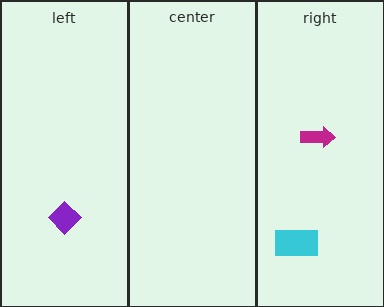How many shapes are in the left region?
1.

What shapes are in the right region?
The cyan rectangle, the magenta arrow.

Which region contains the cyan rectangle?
The right region.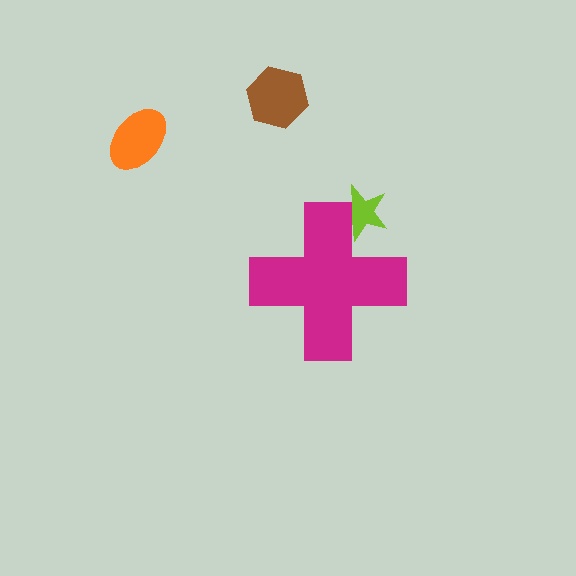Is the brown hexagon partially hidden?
No, the brown hexagon is fully visible.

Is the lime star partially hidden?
Yes, the lime star is partially hidden behind the magenta cross.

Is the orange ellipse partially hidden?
No, the orange ellipse is fully visible.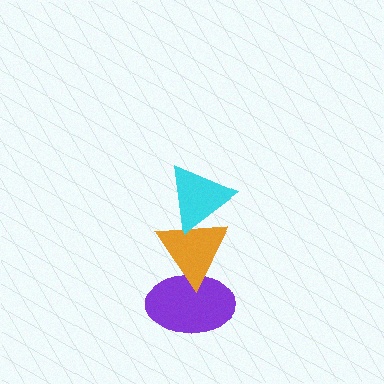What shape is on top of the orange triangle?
The cyan triangle is on top of the orange triangle.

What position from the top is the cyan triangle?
The cyan triangle is 1st from the top.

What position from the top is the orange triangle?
The orange triangle is 2nd from the top.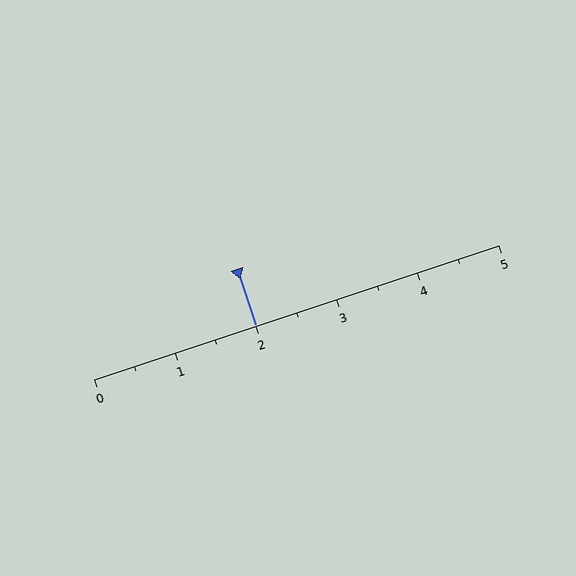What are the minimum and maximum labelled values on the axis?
The axis runs from 0 to 5.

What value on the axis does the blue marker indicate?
The marker indicates approximately 2.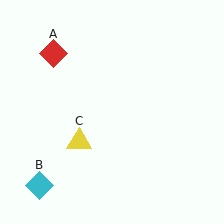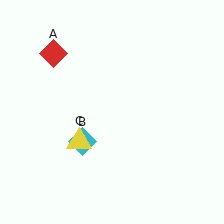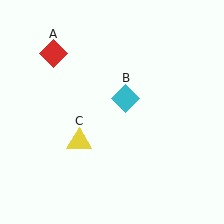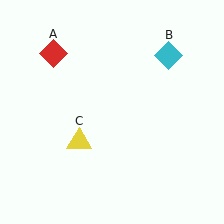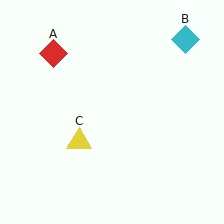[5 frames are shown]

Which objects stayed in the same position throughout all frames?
Red diamond (object A) and yellow triangle (object C) remained stationary.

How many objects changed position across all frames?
1 object changed position: cyan diamond (object B).